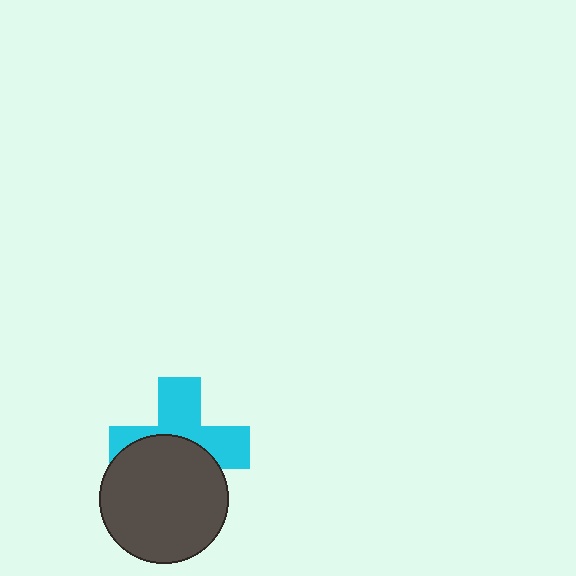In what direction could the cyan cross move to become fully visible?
The cyan cross could move up. That would shift it out from behind the dark gray circle entirely.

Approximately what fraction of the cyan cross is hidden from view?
Roughly 48% of the cyan cross is hidden behind the dark gray circle.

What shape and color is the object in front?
The object in front is a dark gray circle.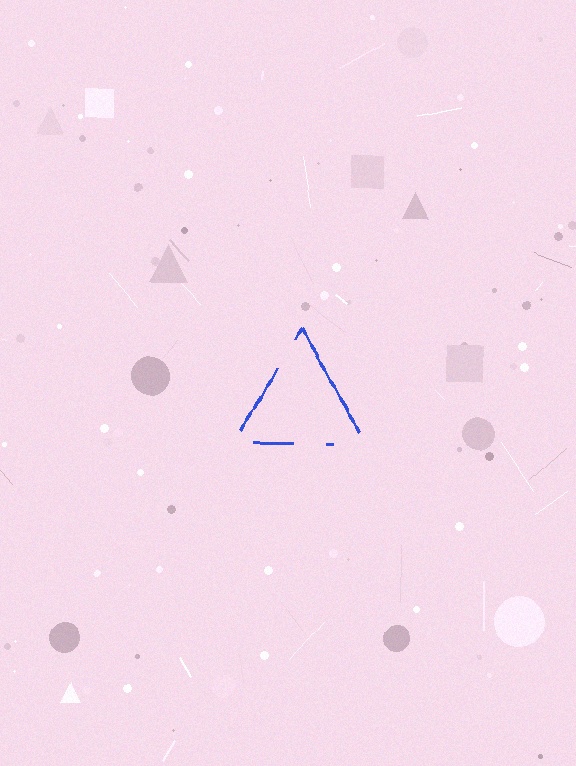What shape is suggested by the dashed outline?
The dashed outline suggests a triangle.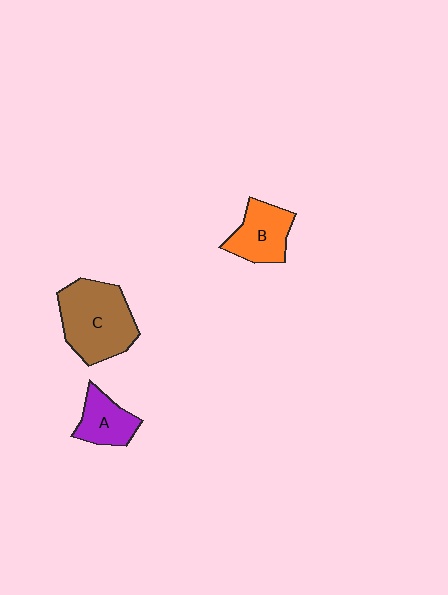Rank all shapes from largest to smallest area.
From largest to smallest: C (brown), B (orange), A (purple).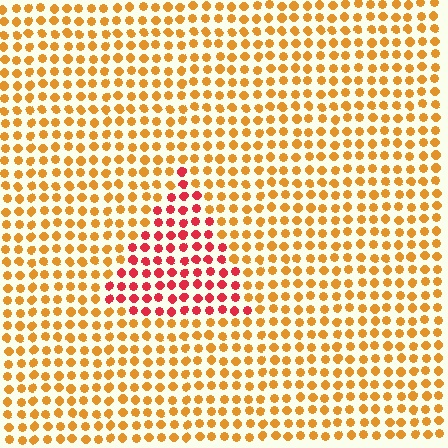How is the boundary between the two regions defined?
The boundary is defined purely by a slight shift in hue (about 43 degrees). Spacing, size, and orientation are identical on both sides.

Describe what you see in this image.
The image is filled with small orange elements in a uniform arrangement. A triangle-shaped region is visible where the elements are tinted to a slightly different hue, forming a subtle color boundary.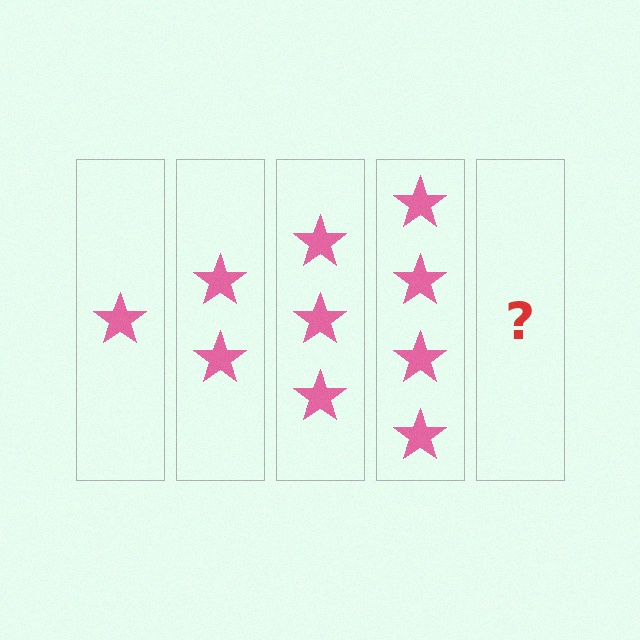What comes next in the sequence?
The next element should be 5 stars.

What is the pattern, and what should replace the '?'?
The pattern is that each step adds one more star. The '?' should be 5 stars.